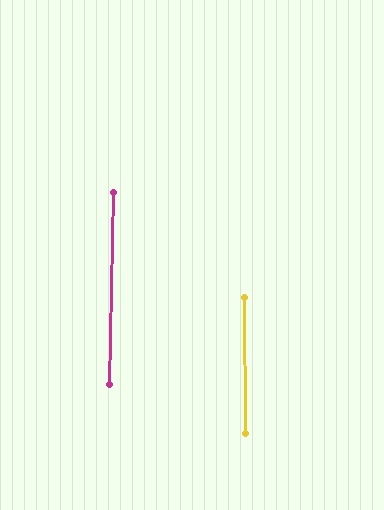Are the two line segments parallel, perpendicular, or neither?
Parallel — their directions differ by only 1.6°.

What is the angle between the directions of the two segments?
Approximately 2 degrees.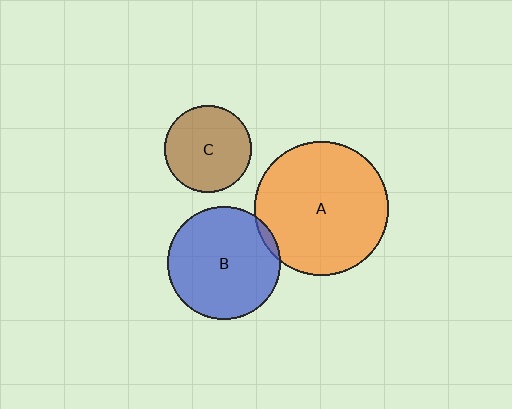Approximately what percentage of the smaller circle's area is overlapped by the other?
Approximately 5%.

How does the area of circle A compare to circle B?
Approximately 1.4 times.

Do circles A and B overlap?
Yes.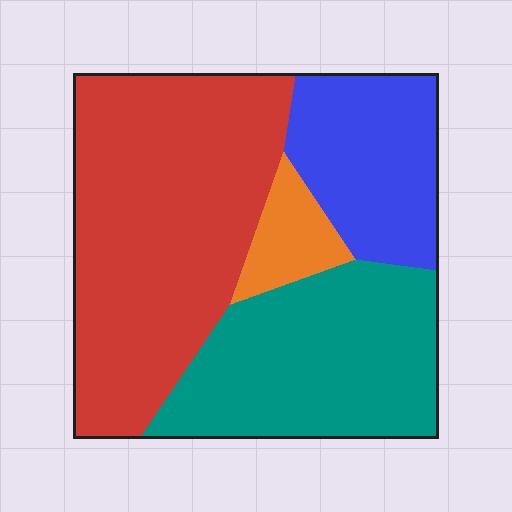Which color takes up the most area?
Red, at roughly 45%.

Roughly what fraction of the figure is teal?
Teal covers 30% of the figure.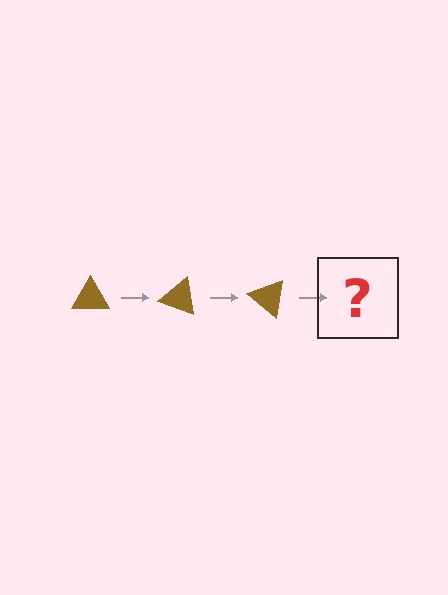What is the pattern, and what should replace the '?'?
The pattern is that the triangle rotates 20 degrees each step. The '?' should be a brown triangle rotated 60 degrees.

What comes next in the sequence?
The next element should be a brown triangle rotated 60 degrees.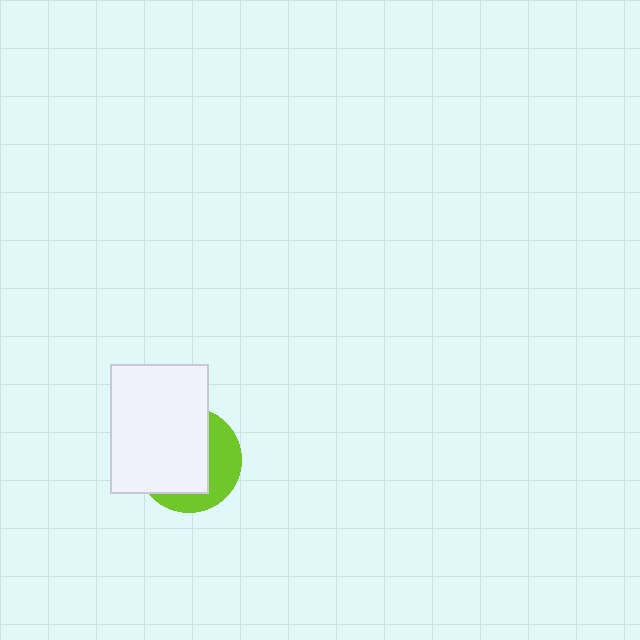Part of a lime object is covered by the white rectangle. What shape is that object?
It is a circle.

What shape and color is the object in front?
The object in front is a white rectangle.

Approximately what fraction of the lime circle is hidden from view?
Roughly 64% of the lime circle is hidden behind the white rectangle.